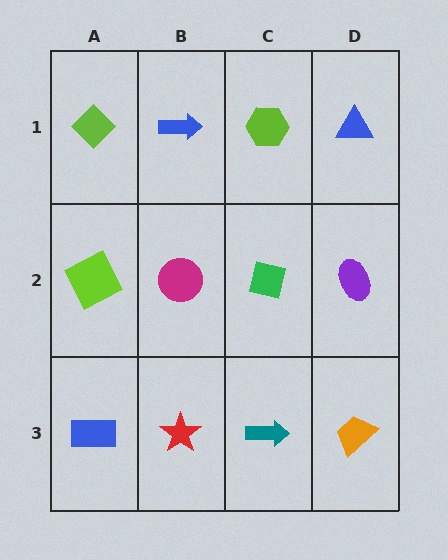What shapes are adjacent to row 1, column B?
A magenta circle (row 2, column B), a lime diamond (row 1, column A), a lime hexagon (row 1, column C).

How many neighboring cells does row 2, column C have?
4.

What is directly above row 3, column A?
A lime square.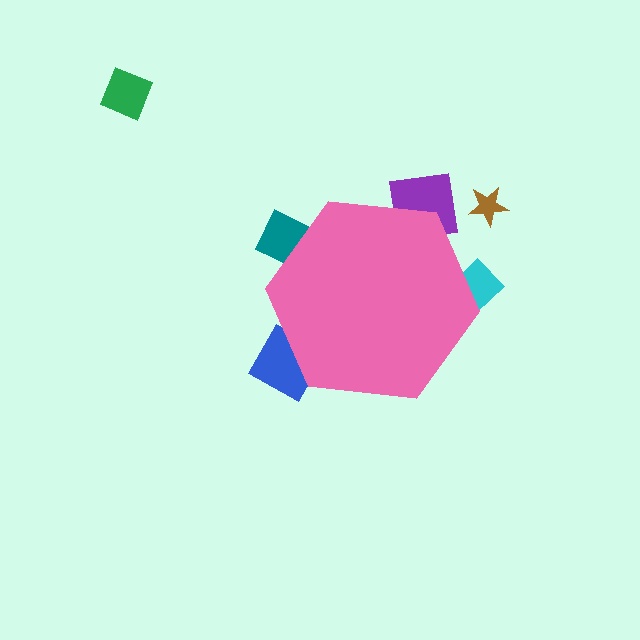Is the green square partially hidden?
No, the green square is fully visible.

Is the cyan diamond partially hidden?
Yes, the cyan diamond is partially hidden behind the pink hexagon.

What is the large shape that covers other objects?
A pink hexagon.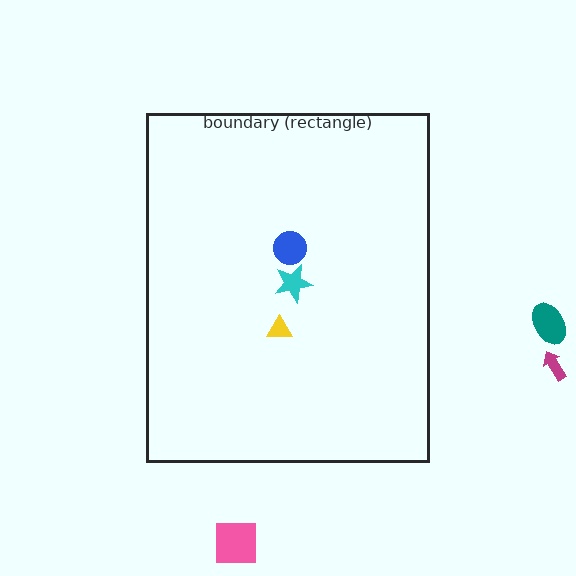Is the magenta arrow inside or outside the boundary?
Outside.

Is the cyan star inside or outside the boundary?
Inside.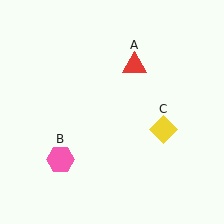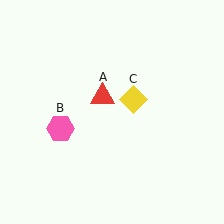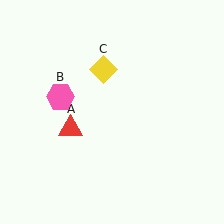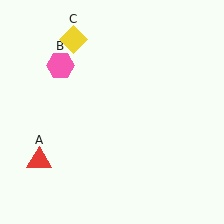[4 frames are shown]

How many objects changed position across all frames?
3 objects changed position: red triangle (object A), pink hexagon (object B), yellow diamond (object C).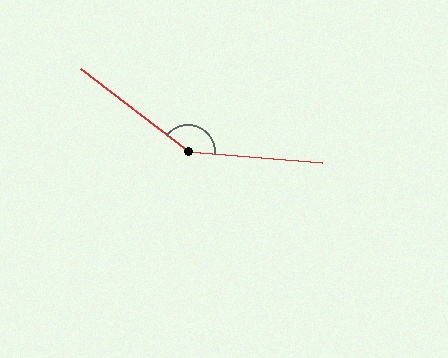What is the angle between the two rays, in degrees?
Approximately 147 degrees.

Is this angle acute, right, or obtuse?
It is obtuse.